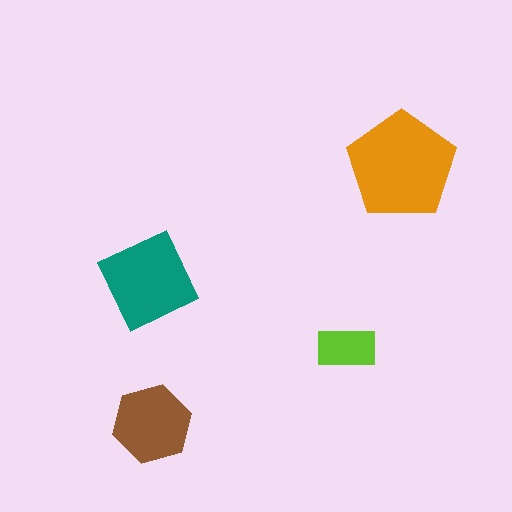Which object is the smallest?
The lime rectangle.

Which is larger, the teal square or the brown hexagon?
The teal square.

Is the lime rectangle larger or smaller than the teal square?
Smaller.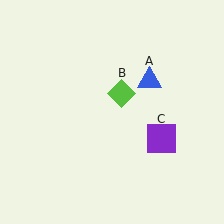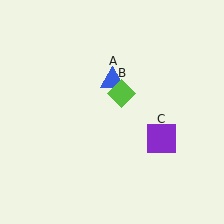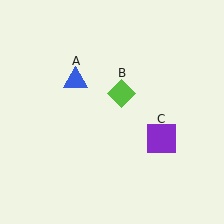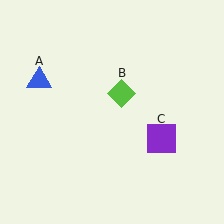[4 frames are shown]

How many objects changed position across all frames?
1 object changed position: blue triangle (object A).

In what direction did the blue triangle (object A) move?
The blue triangle (object A) moved left.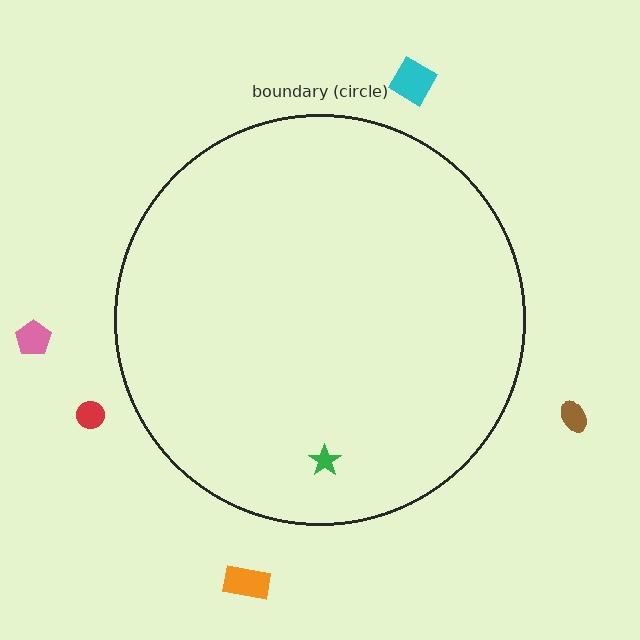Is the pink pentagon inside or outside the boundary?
Outside.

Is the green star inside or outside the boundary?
Inside.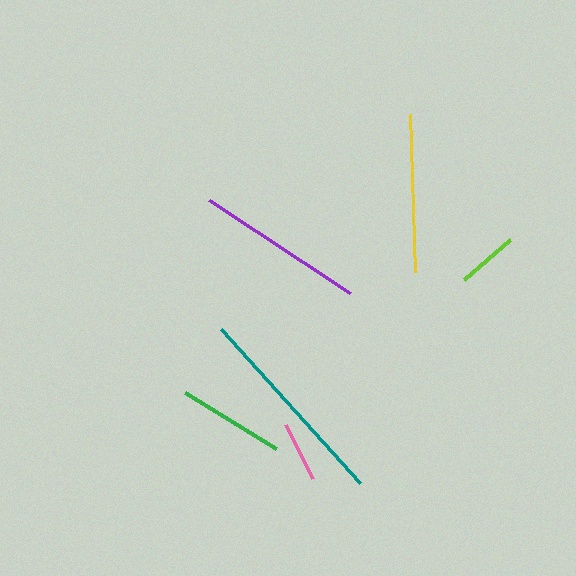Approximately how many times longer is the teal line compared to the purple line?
The teal line is approximately 1.2 times the length of the purple line.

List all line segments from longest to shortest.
From longest to shortest: teal, purple, yellow, green, lime, pink.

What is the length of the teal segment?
The teal segment is approximately 207 pixels long.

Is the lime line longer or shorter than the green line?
The green line is longer than the lime line.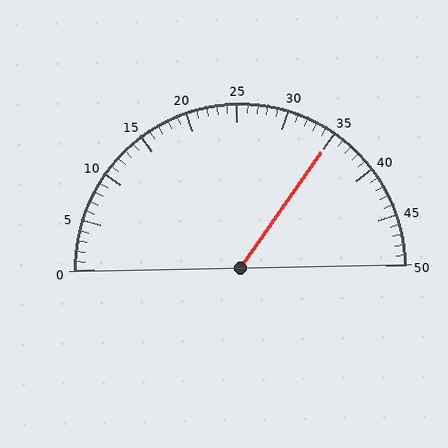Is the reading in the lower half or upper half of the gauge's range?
The reading is in the upper half of the range (0 to 50).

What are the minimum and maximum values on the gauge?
The gauge ranges from 0 to 50.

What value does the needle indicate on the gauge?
The needle indicates approximately 35.